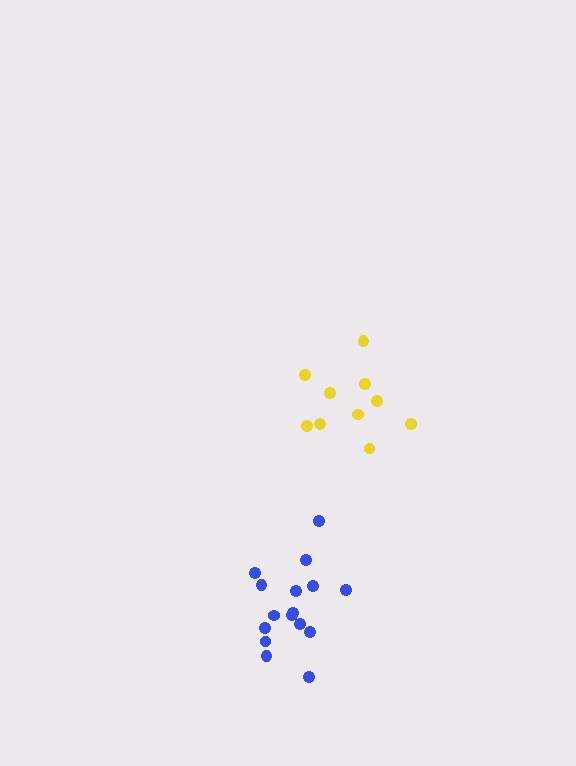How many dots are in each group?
Group 1: 16 dots, Group 2: 10 dots (26 total).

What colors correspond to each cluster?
The clusters are colored: blue, yellow.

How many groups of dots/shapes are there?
There are 2 groups.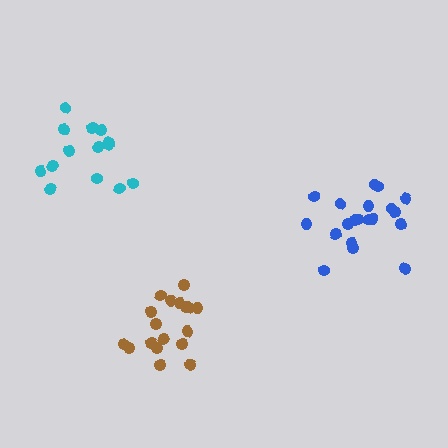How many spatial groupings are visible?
There are 3 spatial groupings.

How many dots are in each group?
Group 1: 18 dots, Group 2: 14 dots, Group 3: 20 dots (52 total).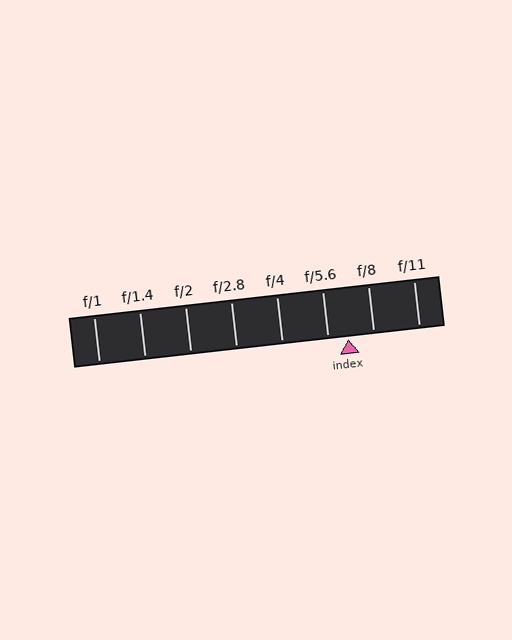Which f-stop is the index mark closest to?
The index mark is closest to f/5.6.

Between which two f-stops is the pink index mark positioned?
The index mark is between f/5.6 and f/8.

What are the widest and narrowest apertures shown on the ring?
The widest aperture shown is f/1 and the narrowest is f/11.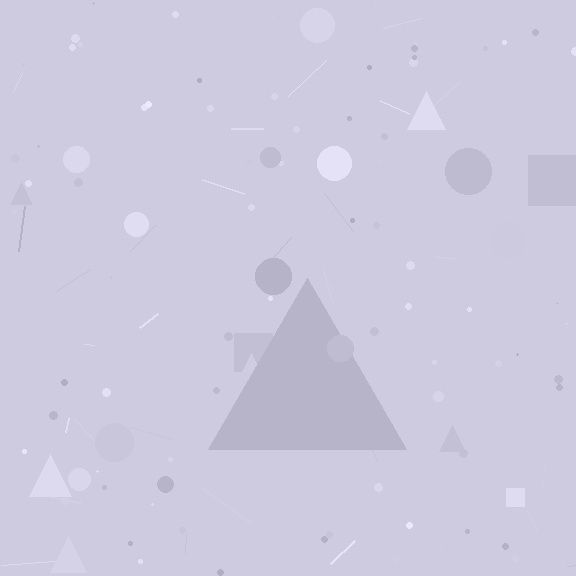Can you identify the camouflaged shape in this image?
The camouflaged shape is a triangle.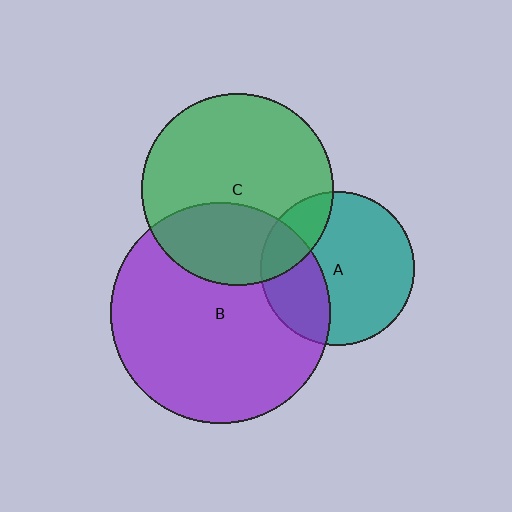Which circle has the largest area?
Circle B (purple).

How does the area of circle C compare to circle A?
Approximately 1.6 times.